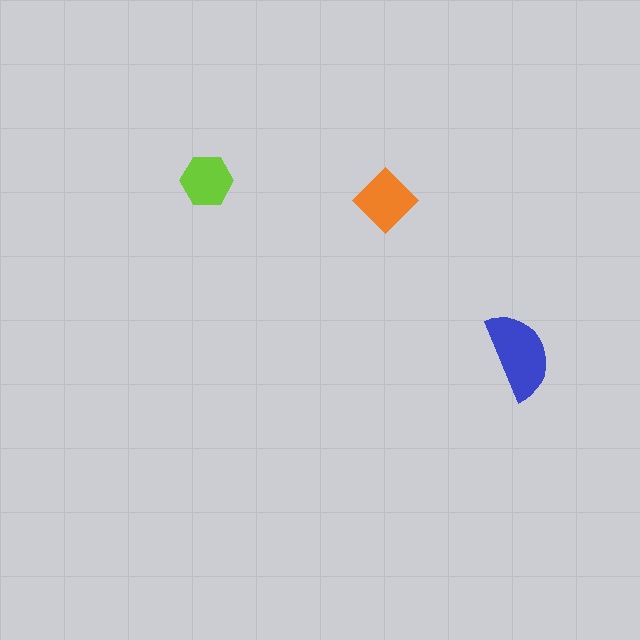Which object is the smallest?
The lime hexagon.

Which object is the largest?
The blue semicircle.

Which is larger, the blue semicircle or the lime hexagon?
The blue semicircle.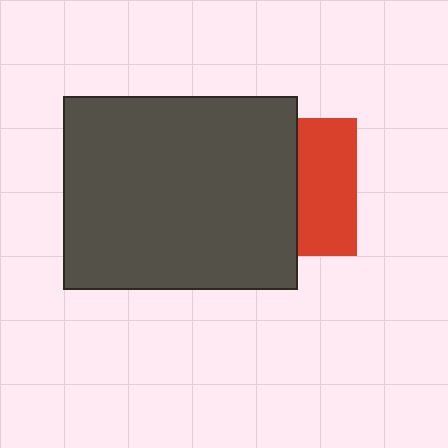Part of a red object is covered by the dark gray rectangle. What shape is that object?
It is a square.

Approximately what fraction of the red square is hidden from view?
Roughly 57% of the red square is hidden behind the dark gray rectangle.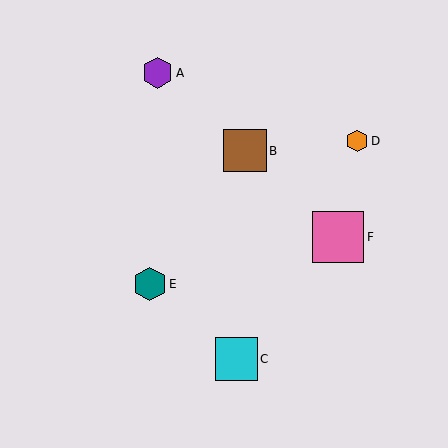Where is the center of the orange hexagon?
The center of the orange hexagon is at (357, 141).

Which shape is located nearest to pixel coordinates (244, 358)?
The cyan square (labeled C) at (236, 359) is nearest to that location.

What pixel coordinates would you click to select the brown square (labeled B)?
Click at (245, 151) to select the brown square B.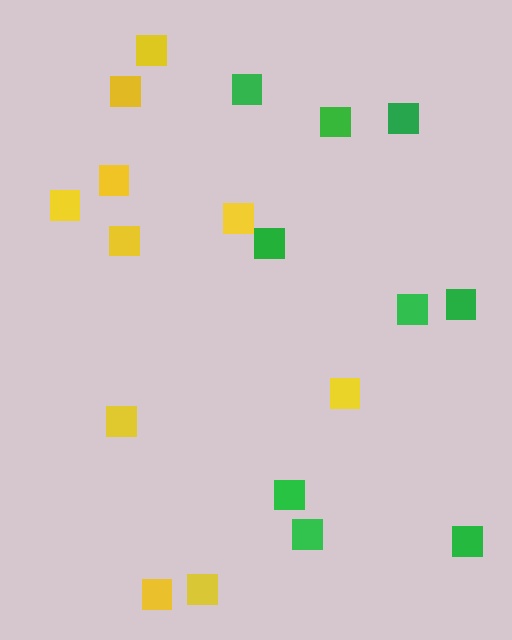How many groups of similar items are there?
There are 2 groups: one group of green squares (9) and one group of yellow squares (10).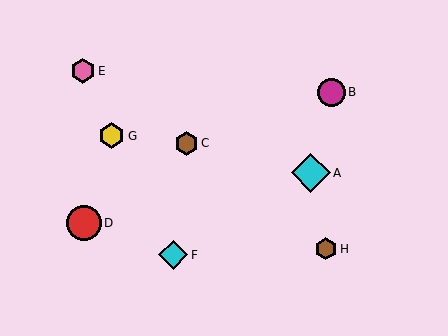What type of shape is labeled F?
Shape F is a cyan diamond.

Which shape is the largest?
The cyan diamond (labeled A) is the largest.